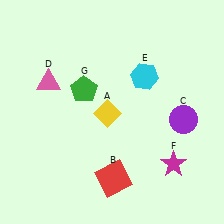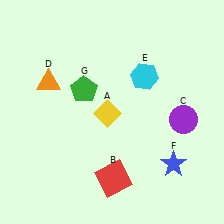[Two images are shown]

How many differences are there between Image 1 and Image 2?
There are 2 differences between the two images.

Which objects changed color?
D changed from pink to orange. F changed from magenta to blue.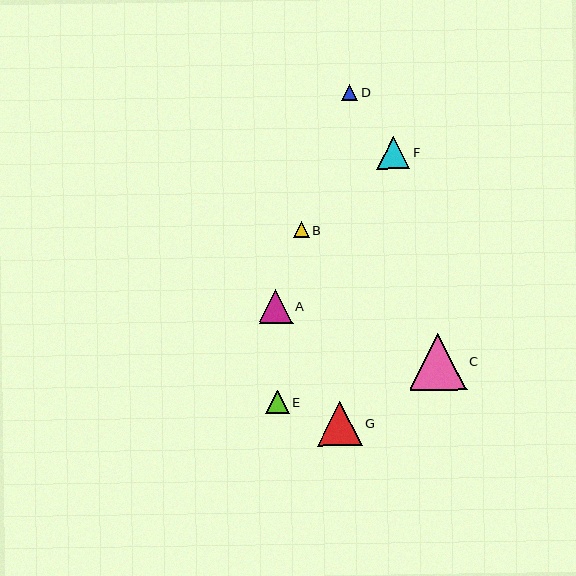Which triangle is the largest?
Triangle C is the largest with a size of approximately 57 pixels.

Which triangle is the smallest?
Triangle D is the smallest with a size of approximately 16 pixels.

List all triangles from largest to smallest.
From largest to smallest: C, G, A, F, E, B, D.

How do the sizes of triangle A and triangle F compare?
Triangle A and triangle F are approximately the same size.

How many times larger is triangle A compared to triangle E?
Triangle A is approximately 1.5 times the size of triangle E.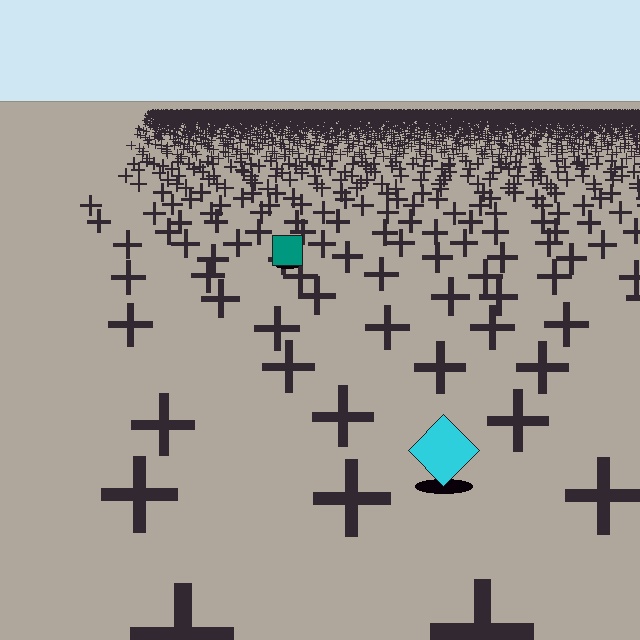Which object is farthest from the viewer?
The teal square is farthest from the viewer. It appears smaller and the ground texture around it is denser.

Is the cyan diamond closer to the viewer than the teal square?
Yes. The cyan diamond is closer — you can tell from the texture gradient: the ground texture is coarser near it.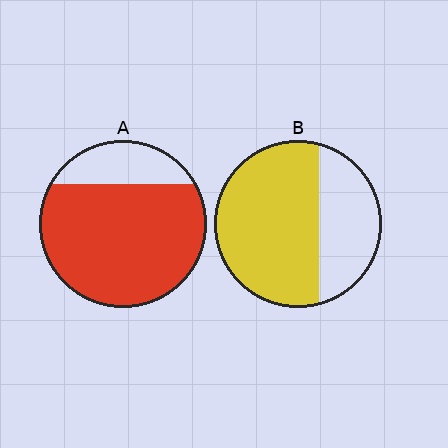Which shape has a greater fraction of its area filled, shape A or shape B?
Shape A.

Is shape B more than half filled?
Yes.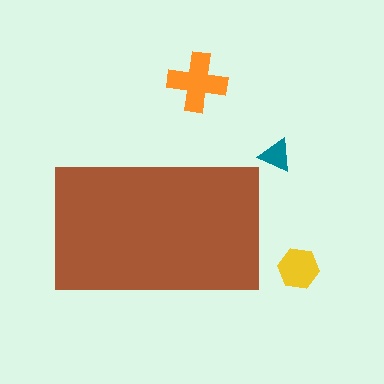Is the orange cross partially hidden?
No, the orange cross is fully visible.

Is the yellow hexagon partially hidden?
No, the yellow hexagon is fully visible.